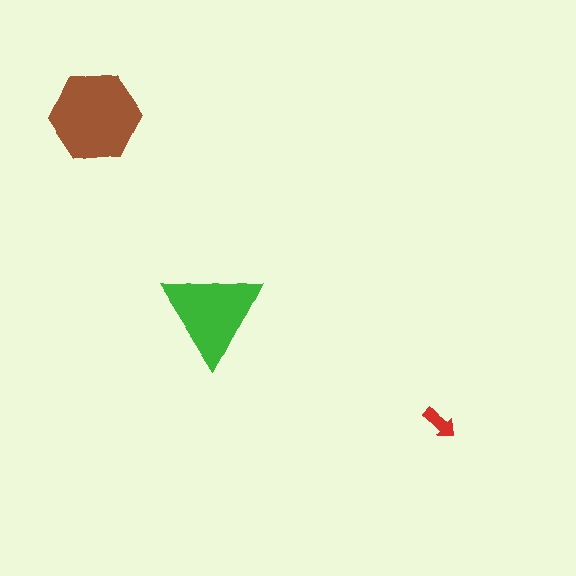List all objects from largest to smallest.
The brown hexagon, the green triangle, the red arrow.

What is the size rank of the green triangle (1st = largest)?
2nd.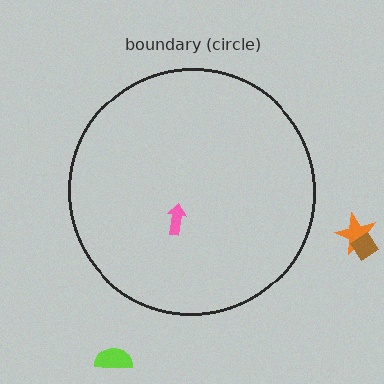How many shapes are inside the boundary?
1 inside, 3 outside.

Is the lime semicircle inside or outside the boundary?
Outside.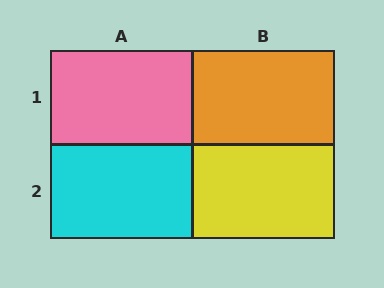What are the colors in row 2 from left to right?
Cyan, yellow.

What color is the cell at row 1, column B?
Orange.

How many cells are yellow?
1 cell is yellow.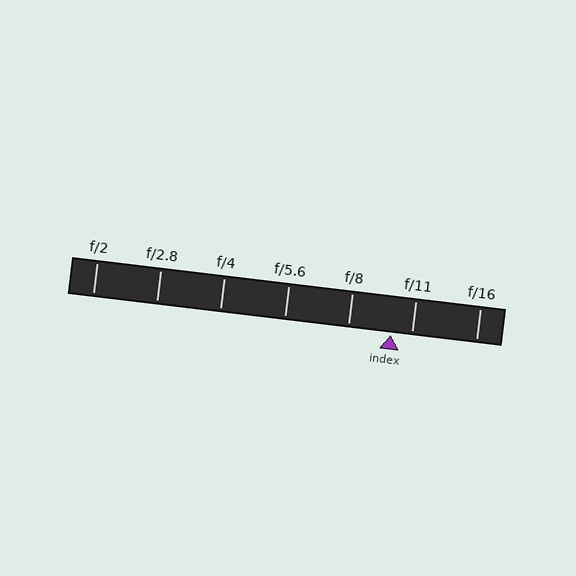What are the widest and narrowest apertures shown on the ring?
The widest aperture shown is f/2 and the narrowest is f/16.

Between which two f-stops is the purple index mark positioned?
The index mark is between f/8 and f/11.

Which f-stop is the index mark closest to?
The index mark is closest to f/11.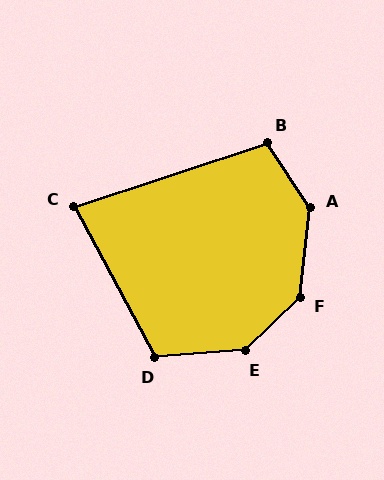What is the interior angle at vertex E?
Approximately 140 degrees (obtuse).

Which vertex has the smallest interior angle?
C, at approximately 80 degrees.